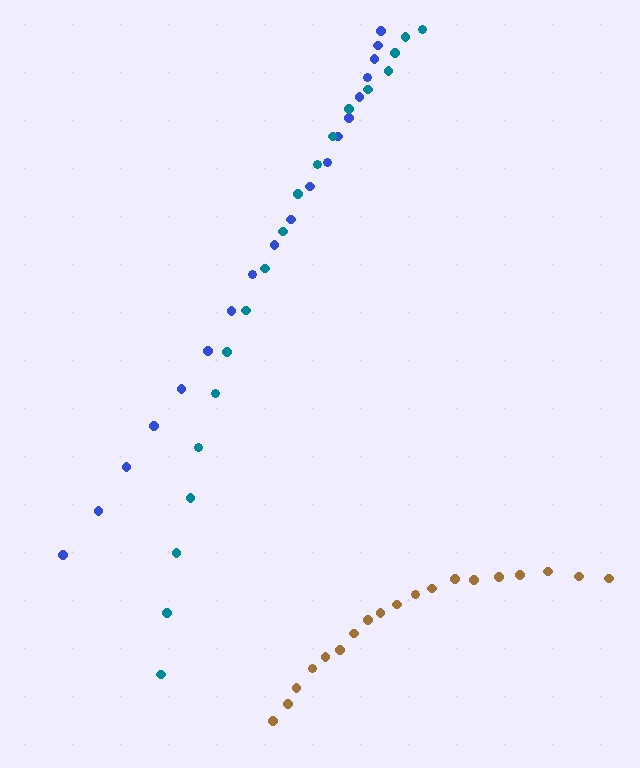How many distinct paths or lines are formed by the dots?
There are 3 distinct paths.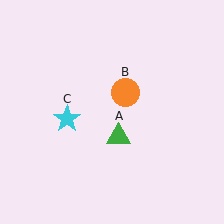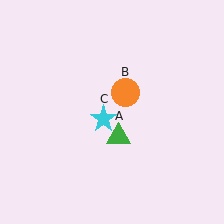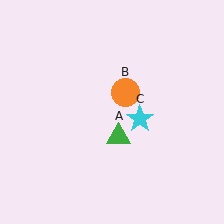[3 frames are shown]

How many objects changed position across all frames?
1 object changed position: cyan star (object C).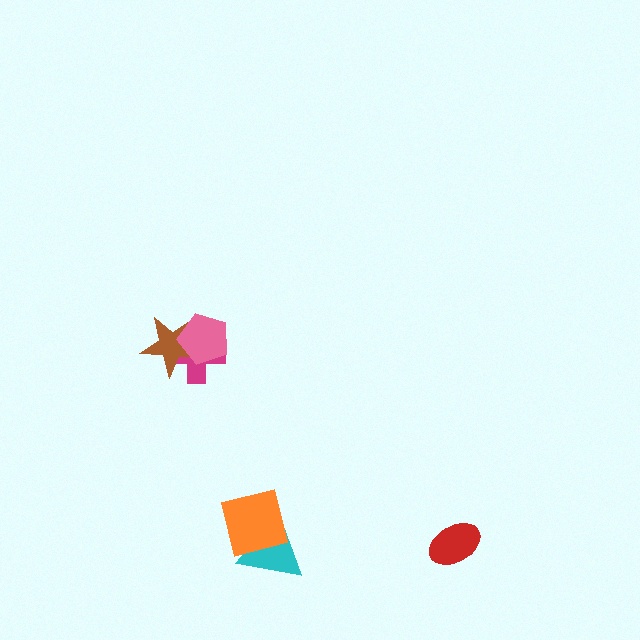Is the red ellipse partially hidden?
No, no other shape covers it.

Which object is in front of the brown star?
The pink pentagon is in front of the brown star.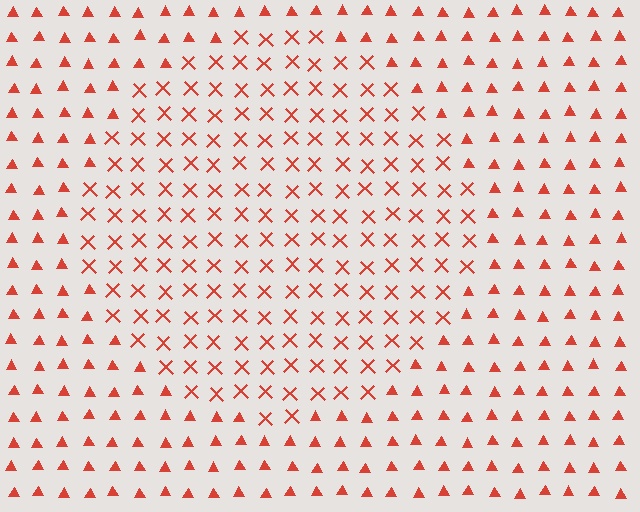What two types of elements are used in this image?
The image uses X marks inside the circle region and triangles outside it.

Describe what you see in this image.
The image is filled with small red elements arranged in a uniform grid. A circle-shaped region contains X marks, while the surrounding area contains triangles. The boundary is defined purely by the change in element shape.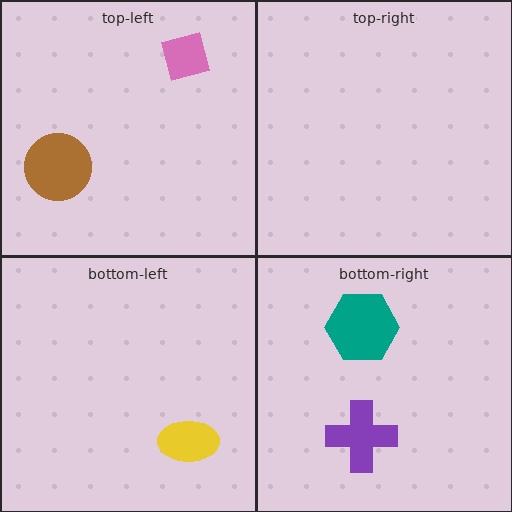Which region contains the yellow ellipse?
The bottom-left region.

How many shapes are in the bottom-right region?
2.